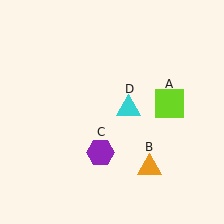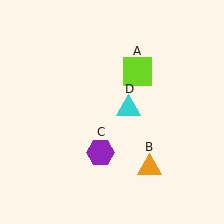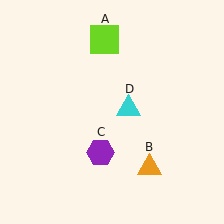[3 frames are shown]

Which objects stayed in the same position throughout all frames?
Orange triangle (object B) and purple hexagon (object C) and cyan triangle (object D) remained stationary.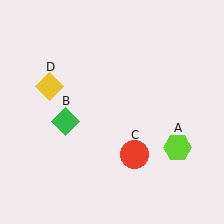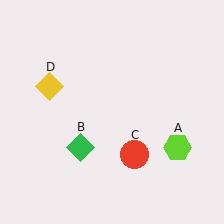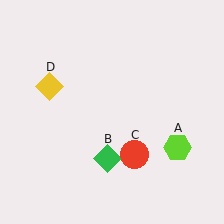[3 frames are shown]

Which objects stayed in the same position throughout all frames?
Lime hexagon (object A) and red circle (object C) and yellow diamond (object D) remained stationary.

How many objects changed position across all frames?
1 object changed position: green diamond (object B).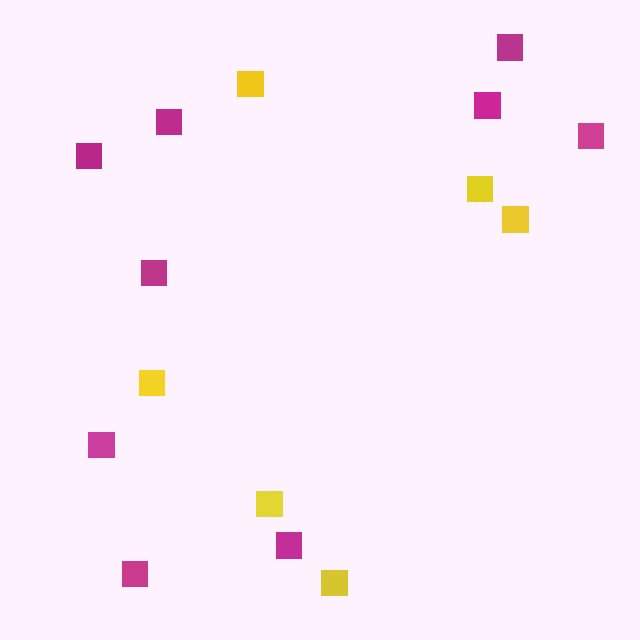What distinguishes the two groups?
There are 2 groups: one group of yellow squares (6) and one group of magenta squares (9).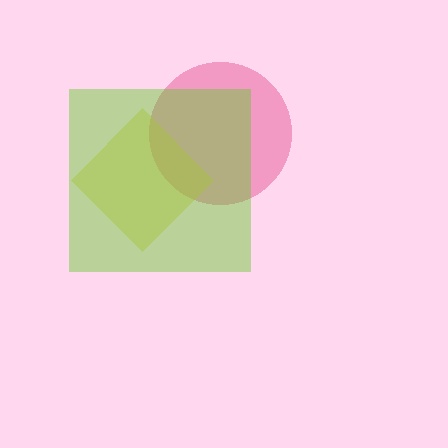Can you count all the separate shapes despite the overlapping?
Yes, there are 3 separate shapes.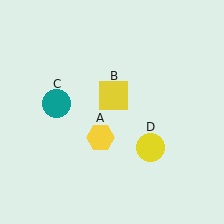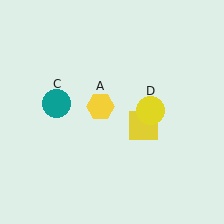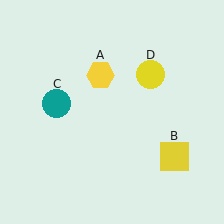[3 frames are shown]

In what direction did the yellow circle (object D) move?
The yellow circle (object D) moved up.